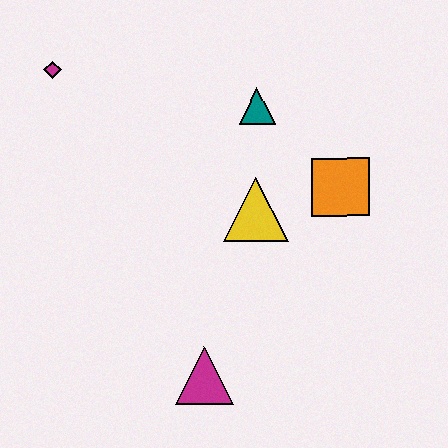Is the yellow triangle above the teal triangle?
No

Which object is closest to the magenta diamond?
The teal triangle is closest to the magenta diamond.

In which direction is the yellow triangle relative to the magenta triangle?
The yellow triangle is above the magenta triangle.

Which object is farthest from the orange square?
The magenta diamond is farthest from the orange square.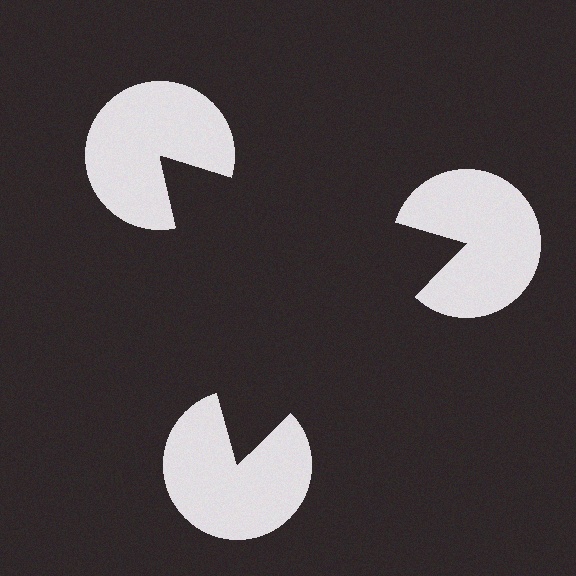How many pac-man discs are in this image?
There are 3 — one at each vertex of the illusory triangle.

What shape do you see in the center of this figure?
An illusory triangle — its edges are inferred from the aligned wedge cuts in the pac-man discs, not physically drawn.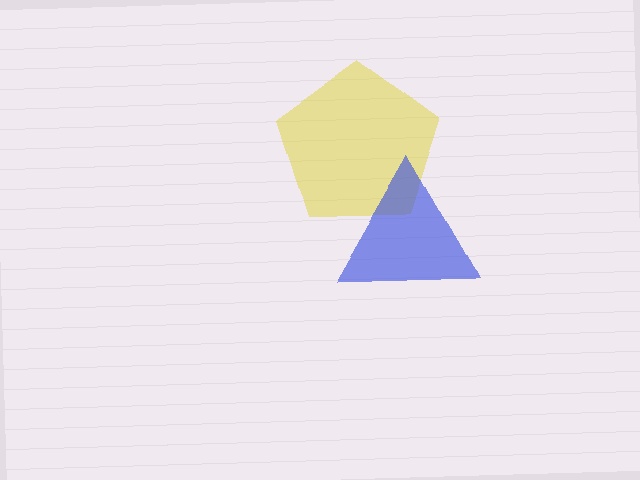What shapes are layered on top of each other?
The layered shapes are: a yellow pentagon, a blue triangle.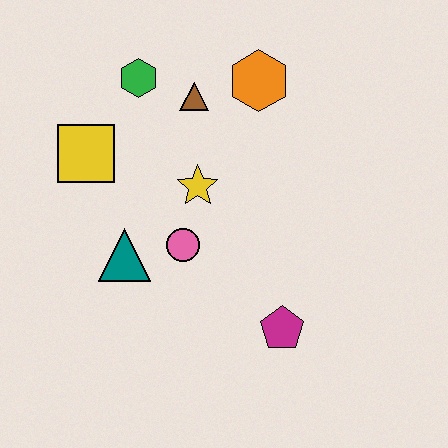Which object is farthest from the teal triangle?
The orange hexagon is farthest from the teal triangle.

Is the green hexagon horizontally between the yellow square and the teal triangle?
No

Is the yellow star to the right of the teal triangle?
Yes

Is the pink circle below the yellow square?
Yes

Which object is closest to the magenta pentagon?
The pink circle is closest to the magenta pentagon.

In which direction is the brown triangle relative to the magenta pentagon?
The brown triangle is above the magenta pentagon.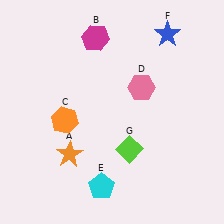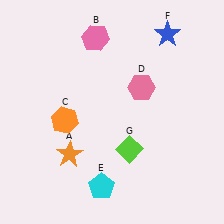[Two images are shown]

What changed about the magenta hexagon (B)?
In Image 1, B is magenta. In Image 2, it changed to pink.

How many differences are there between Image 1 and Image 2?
There is 1 difference between the two images.